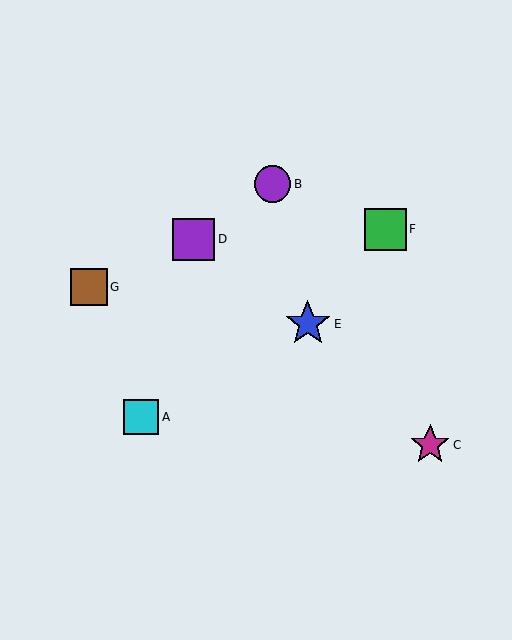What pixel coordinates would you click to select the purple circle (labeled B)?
Click at (273, 184) to select the purple circle B.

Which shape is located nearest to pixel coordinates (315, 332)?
The blue star (labeled E) at (308, 324) is nearest to that location.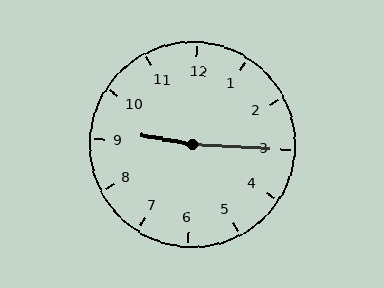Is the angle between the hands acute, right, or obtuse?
It is obtuse.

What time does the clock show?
9:15.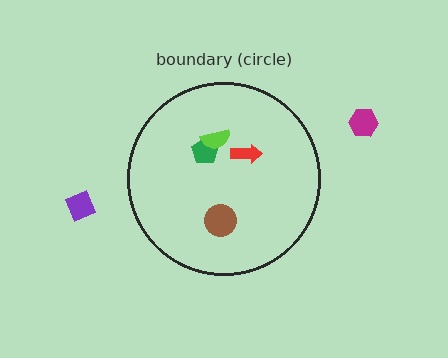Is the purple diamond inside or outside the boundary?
Outside.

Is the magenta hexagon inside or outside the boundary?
Outside.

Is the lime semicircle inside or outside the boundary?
Inside.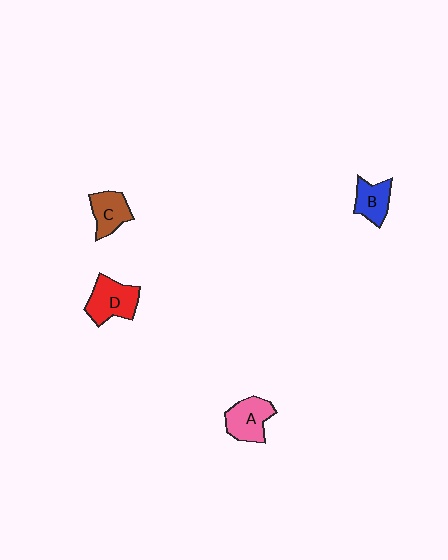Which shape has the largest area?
Shape D (red).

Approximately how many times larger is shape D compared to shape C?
Approximately 1.3 times.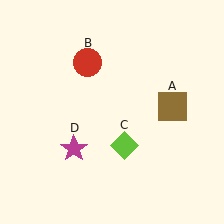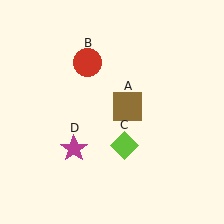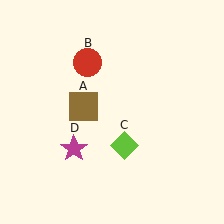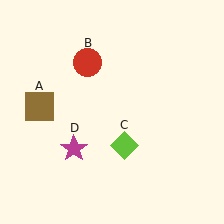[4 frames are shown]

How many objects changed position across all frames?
1 object changed position: brown square (object A).